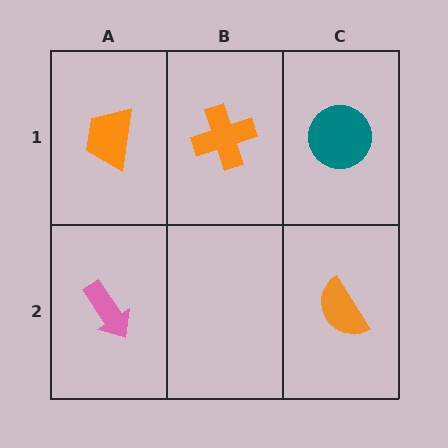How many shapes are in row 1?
3 shapes.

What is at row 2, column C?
An orange semicircle.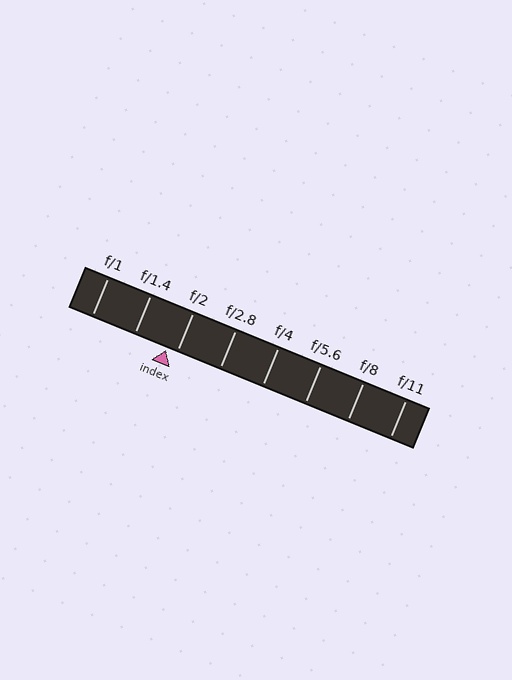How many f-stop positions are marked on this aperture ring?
There are 8 f-stop positions marked.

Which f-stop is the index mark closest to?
The index mark is closest to f/2.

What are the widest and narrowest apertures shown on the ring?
The widest aperture shown is f/1 and the narrowest is f/11.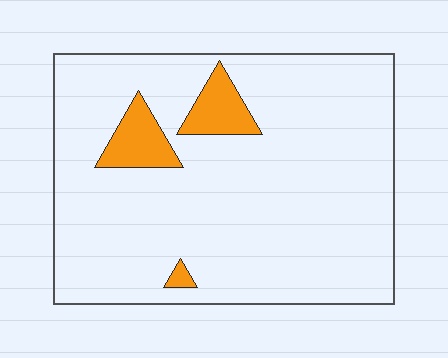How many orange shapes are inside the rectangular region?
3.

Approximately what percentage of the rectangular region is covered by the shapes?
Approximately 10%.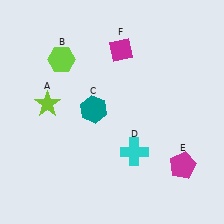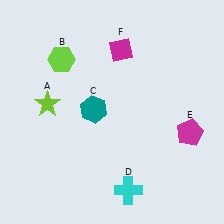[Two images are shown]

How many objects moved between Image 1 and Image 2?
2 objects moved between the two images.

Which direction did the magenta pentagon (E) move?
The magenta pentagon (E) moved up.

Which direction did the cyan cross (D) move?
The cyan cross (D) moved down.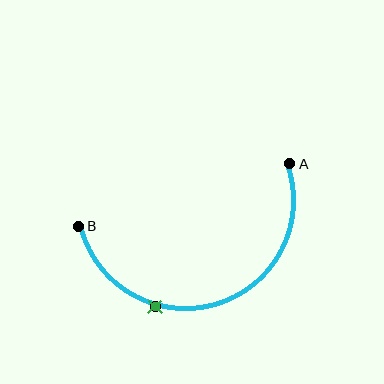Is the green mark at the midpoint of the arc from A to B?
No. The green mark lies on the arc but is closer to endpoint B. The arc midpoint would be at the point on the curve equidistant along the arc from both A and B.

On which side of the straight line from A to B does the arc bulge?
The arc bulges below the straight line connecting A and B.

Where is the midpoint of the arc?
The arc midpoint is the point on the curve farthest from the straight line joining A and B. It sits below that line.